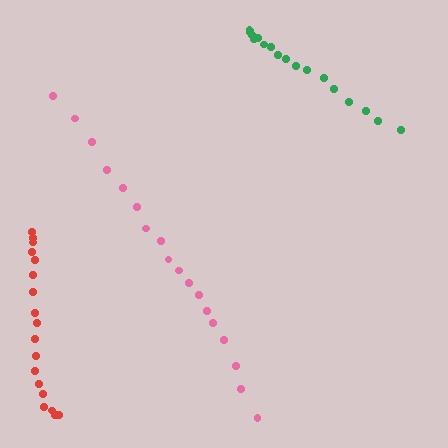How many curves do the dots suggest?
There are 3 distinct paths.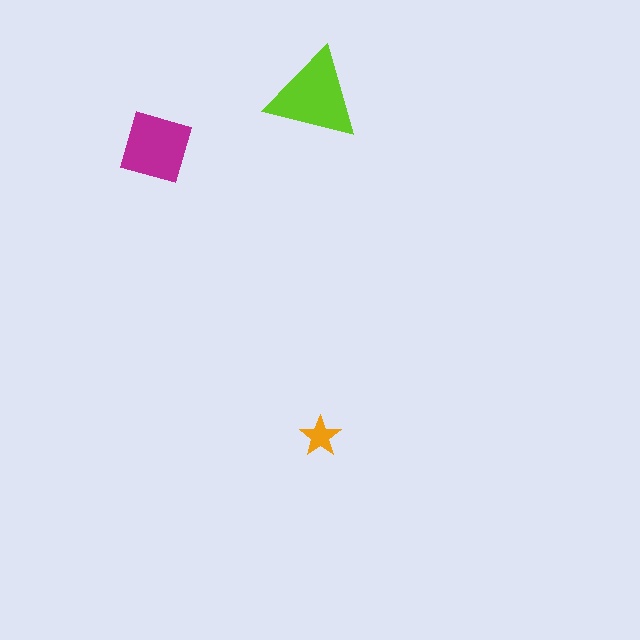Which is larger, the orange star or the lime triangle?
The lime triangle.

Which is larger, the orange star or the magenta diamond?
The magenta diamond.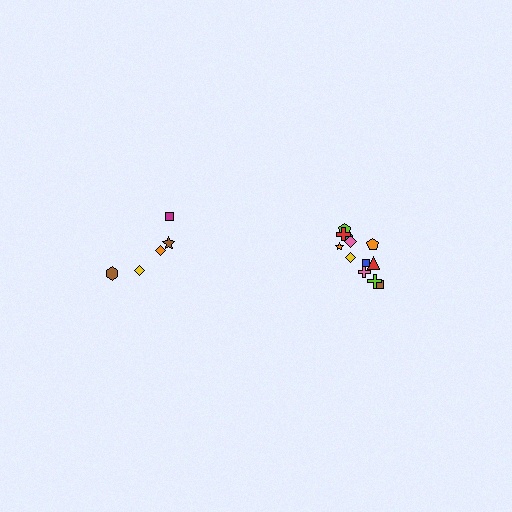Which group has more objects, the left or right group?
The right group.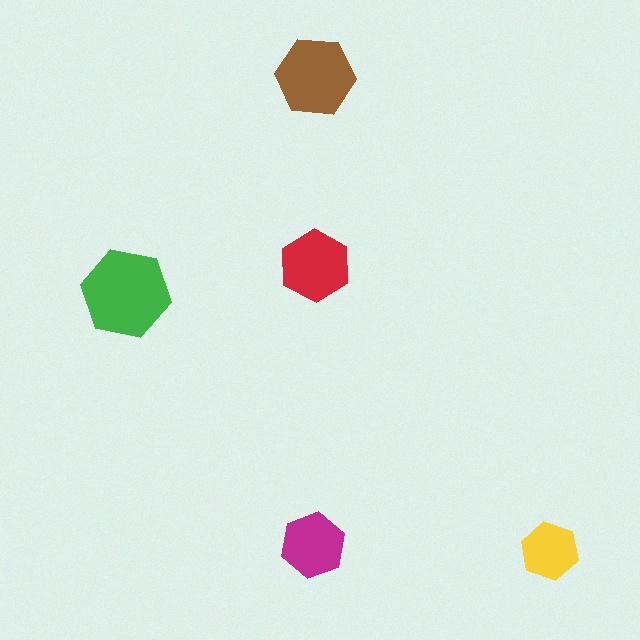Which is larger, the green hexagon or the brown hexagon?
The green one.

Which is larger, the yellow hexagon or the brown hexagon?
The brown one.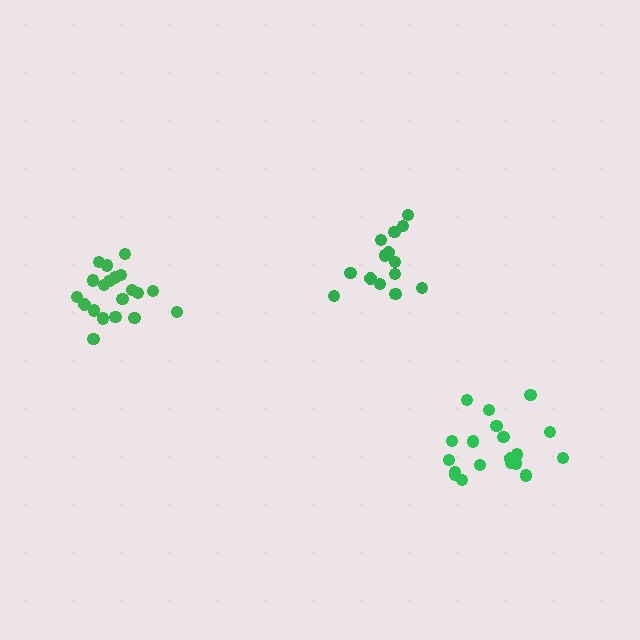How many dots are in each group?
Group 1: 14 dots, Group 2: 20 dots, Group 3: 19 dots (53 total).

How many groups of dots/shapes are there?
There are 3 groups.